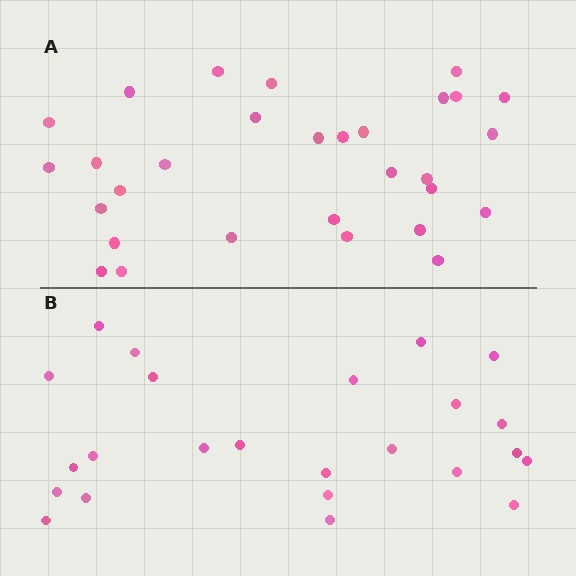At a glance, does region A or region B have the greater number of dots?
Region A (the top region) has more dots.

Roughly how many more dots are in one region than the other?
Region A has about 6 more dots than region B.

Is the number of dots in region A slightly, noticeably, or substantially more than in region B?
Region A has noticeably more, but not dramatically so. The ratio is roughly 1.2 to 1.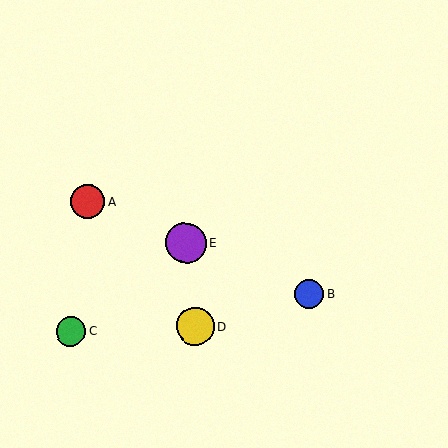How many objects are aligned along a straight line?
3 objects (A, B, E) are aligned along a straight line.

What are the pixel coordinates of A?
Object A is at (88, 202).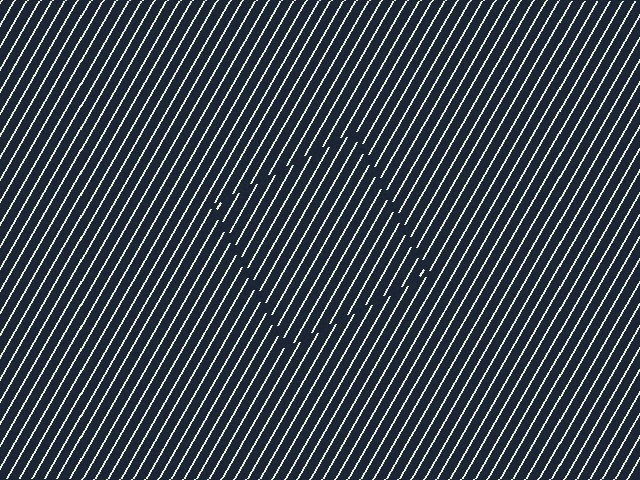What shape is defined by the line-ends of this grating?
An illusory square. The interior of the shape contains the same grating, shifted by half a period — the contour is defined by the phase discontinuity where line-ends from the inner and outer gratings abut.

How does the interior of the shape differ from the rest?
The interior of the shape contains the same grating, shifted by half a period — the contour is defined by the phase discontinuity where line-ends from the inner and outer gratings abut.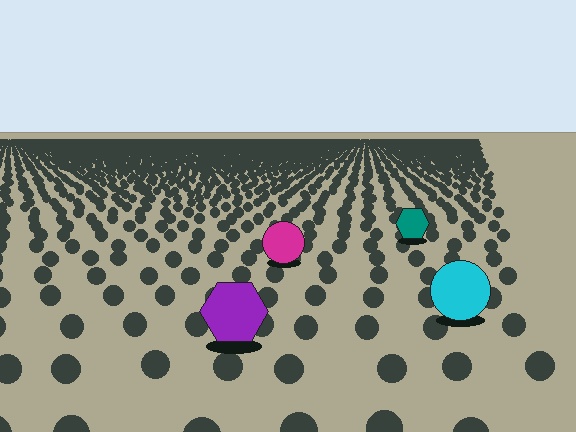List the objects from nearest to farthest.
From nearest to farthest: the purple hexagon, the cyan circle, the magenta circle, the teal hexagon.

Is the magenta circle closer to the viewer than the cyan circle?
No. The cyan circle is closer — you can tell from the texture gradient: the ground texture is coarser near it.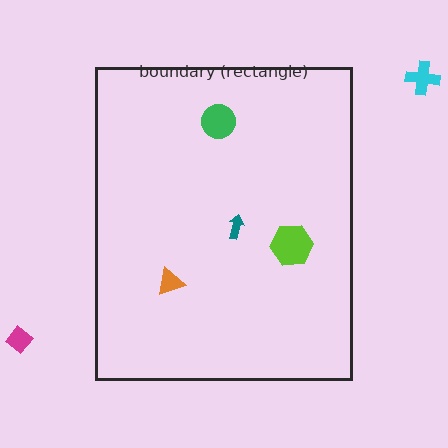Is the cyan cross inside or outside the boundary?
Outside.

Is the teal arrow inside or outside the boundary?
Inside.